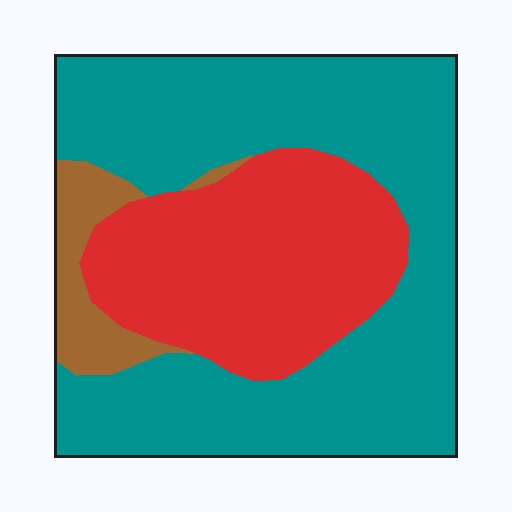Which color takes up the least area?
Brown, at roughly 10%.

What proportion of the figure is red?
Red covers about 30% of the figure.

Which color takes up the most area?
Teal, at roughly 60%.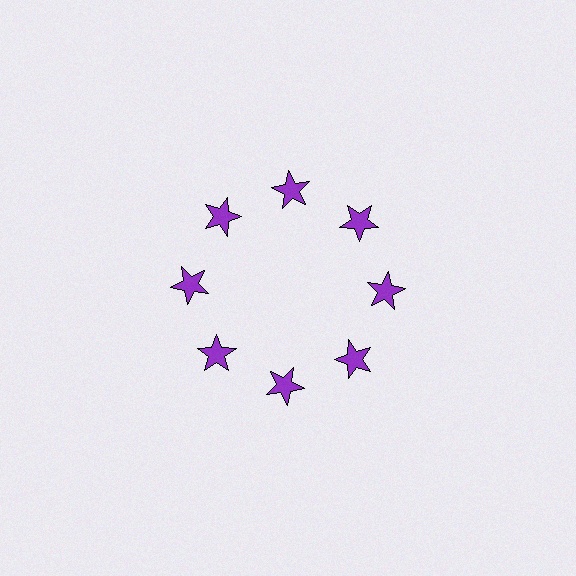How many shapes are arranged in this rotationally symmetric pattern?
There are 8 shapes, arranged in 8 groups of 1.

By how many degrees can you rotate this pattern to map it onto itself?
The pattern maps onto itself every 45 degrees of rotation.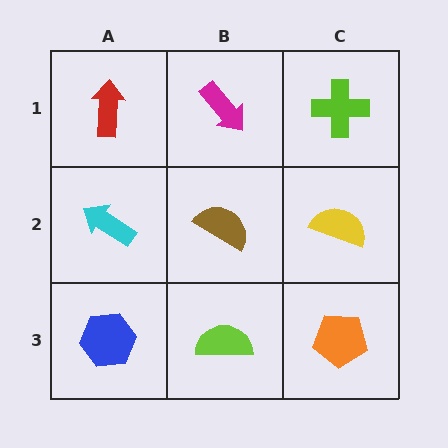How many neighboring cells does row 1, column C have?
2.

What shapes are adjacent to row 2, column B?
A magenta arrow (row 1, column B), a lime semicircle (row 3, column B), a cyan arrow (row 2, column A), a yellow semicircle (row 2, column C).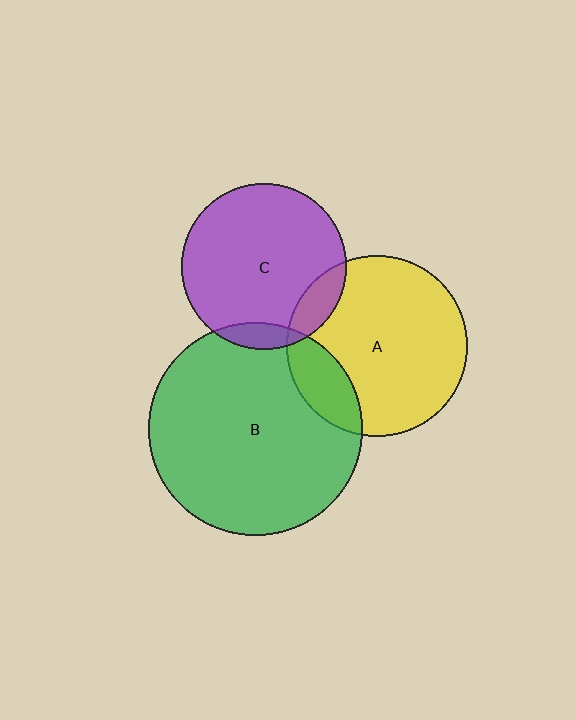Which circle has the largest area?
Circle B (green).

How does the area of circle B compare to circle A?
Approximately 1.4 times.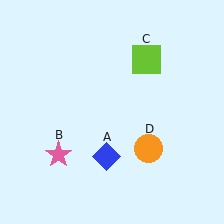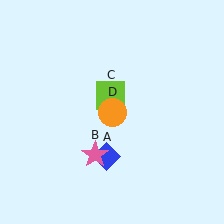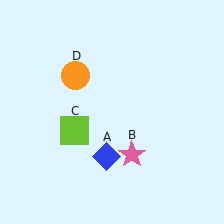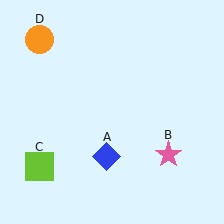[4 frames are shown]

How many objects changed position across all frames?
3 objects changed position: pink star (object B), lime square (object C), orange circle (object D).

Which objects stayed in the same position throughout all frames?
Blue diamond (object A) remained stationary.